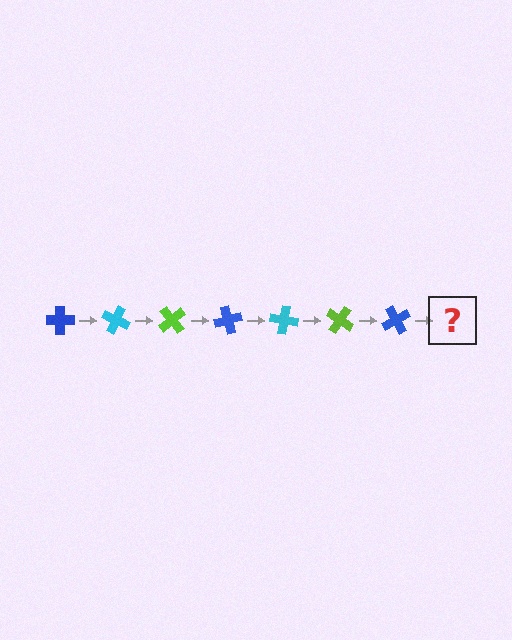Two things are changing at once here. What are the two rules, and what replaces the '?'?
The two rules are that it rotates 25 degrees each step and the color cycles through blue, cyan, and lime. The '?' should be a cyan cross, rotated 175 degrees from the start.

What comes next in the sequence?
The next element should be a cyan cross, rotated 175 degrees from the start.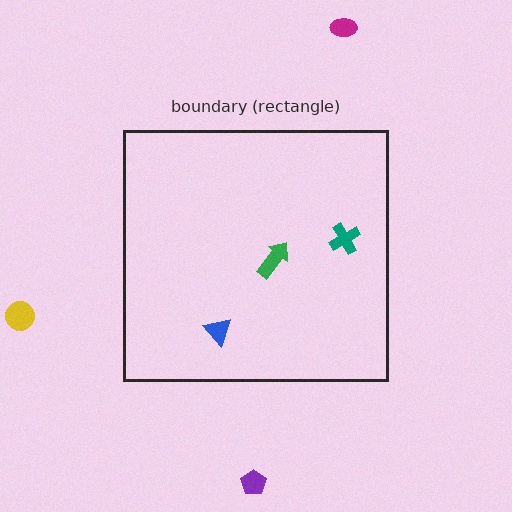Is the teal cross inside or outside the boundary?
Inside.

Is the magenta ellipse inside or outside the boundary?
Outside.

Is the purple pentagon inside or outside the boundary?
Outside.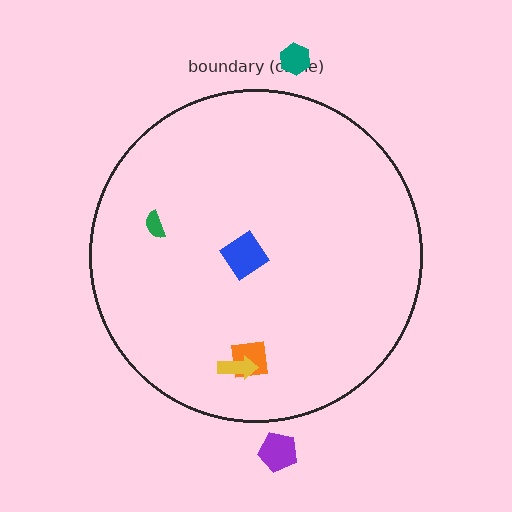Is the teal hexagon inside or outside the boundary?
Outside.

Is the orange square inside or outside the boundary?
Inside.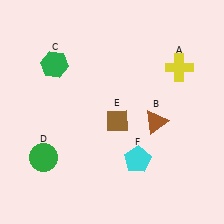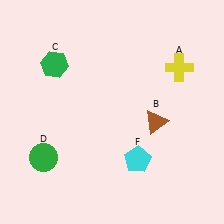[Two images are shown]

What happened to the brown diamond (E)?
The brown diamond (E) was removed in Image 2. It was in the bottom-right area of Image 1.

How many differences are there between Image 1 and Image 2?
There is 1 difference between the two images.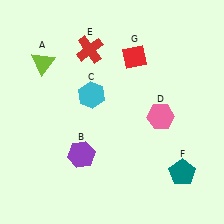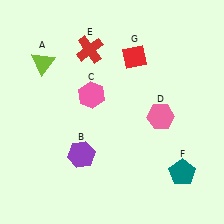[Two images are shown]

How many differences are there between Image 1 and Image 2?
There is 1 difference between the two images.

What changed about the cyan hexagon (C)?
In Image 1, C is cyan. In Image 2, it changed to pink.